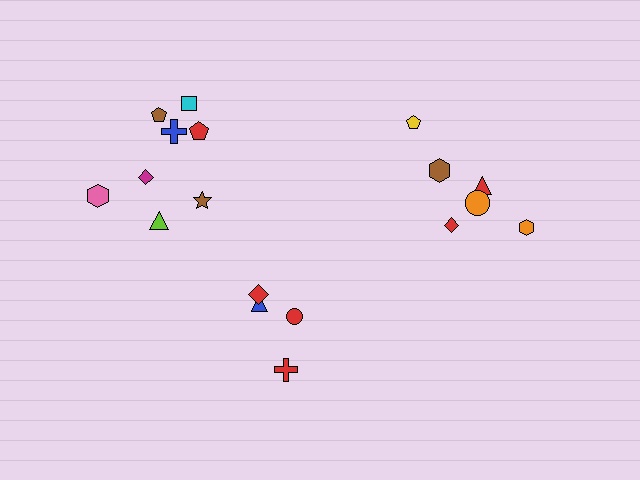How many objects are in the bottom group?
There are 4 objects.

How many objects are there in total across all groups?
There are 18 objects.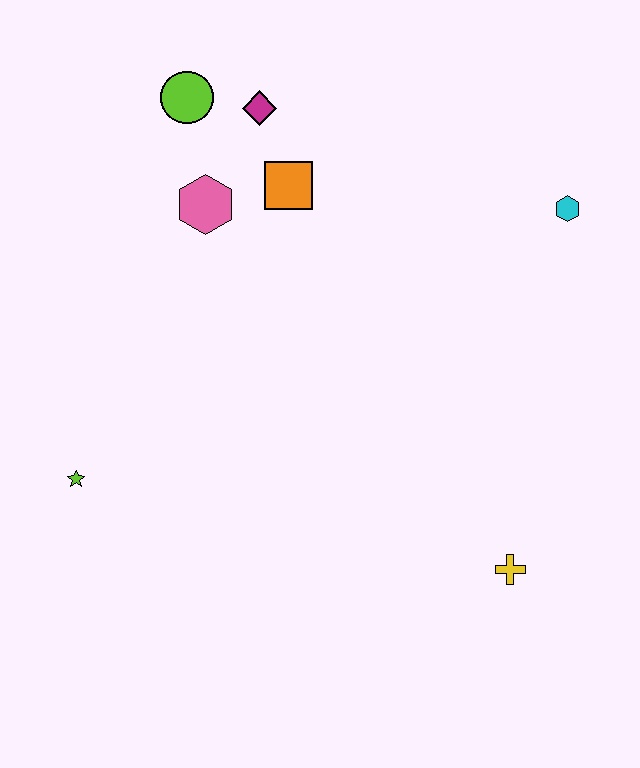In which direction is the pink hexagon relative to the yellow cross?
The pink hexagon is above the yellow cross.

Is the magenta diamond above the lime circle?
No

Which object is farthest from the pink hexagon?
The yellow cross is farthest from the pink hexagon.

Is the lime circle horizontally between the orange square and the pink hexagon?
No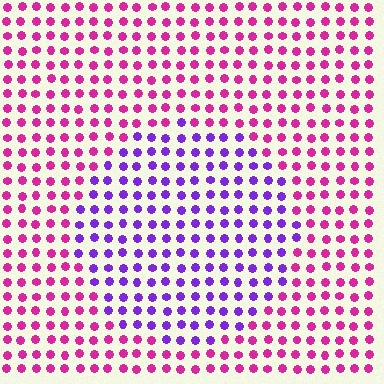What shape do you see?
I see a circle.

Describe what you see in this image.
The image is filled with small magenta elements in a uniform arrangement. A circle-shaped region is visible where the elements are tinted to a slightly different hue, forming a subtle color boundary.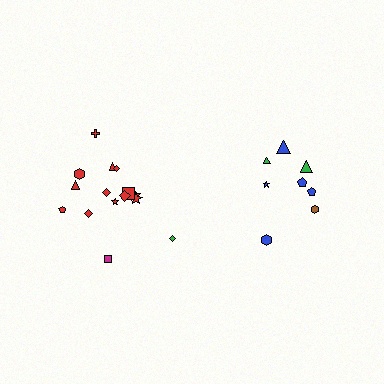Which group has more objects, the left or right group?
The left group.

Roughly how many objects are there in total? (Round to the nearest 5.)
Roughly 25 objects in total.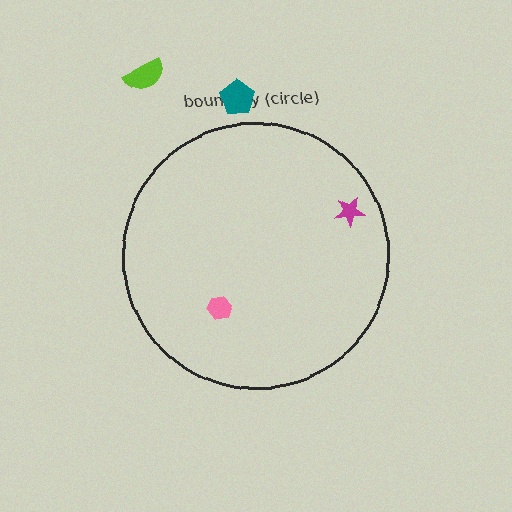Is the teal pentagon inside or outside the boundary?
Outside.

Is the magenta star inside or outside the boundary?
Inside.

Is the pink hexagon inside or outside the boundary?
Inside.